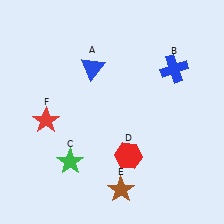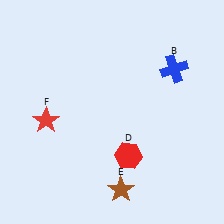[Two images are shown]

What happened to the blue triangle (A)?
The blue triangle (A) was removed in Image 2. It was in the top-left area of Image 1.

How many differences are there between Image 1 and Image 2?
There are 2 differences between the two images.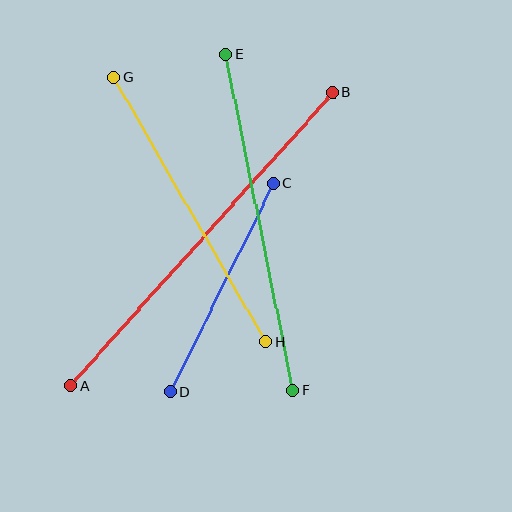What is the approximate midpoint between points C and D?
The midpoint is at approximately (222, 287) pixels.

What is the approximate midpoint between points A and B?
The midpoint is at approximately (202, 239) pixels.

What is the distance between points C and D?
The distance is approximately 232 pixels.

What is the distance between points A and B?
The distance is approximately 393 pixels.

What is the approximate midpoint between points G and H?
The midpoint is at approximately (190, 210) pixels.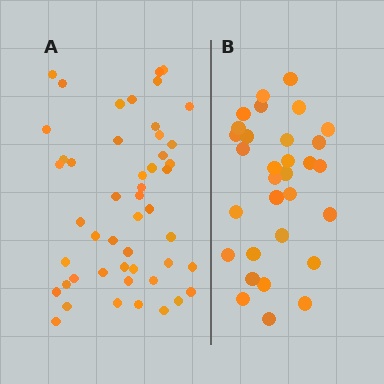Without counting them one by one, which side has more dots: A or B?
Region A (the left region) has more dots.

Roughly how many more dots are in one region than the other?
Region A has approximately 20 more dots than region B.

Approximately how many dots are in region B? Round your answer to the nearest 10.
About 30 dots. (The exact count is 31, which rounds to 30.)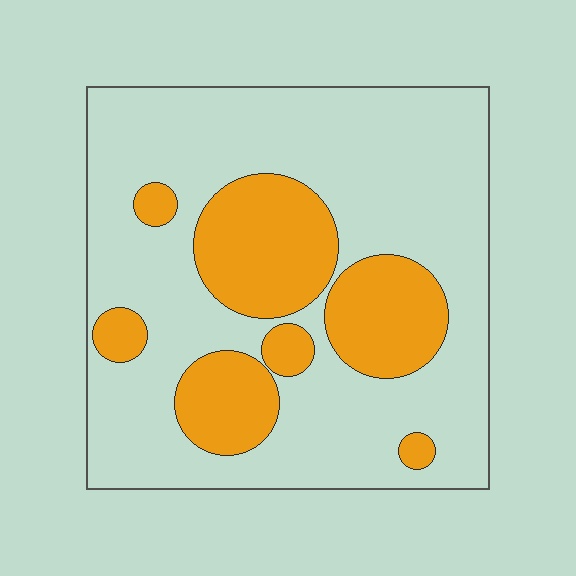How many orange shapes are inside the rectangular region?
7.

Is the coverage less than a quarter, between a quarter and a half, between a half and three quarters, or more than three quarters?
Between a quarter and a half.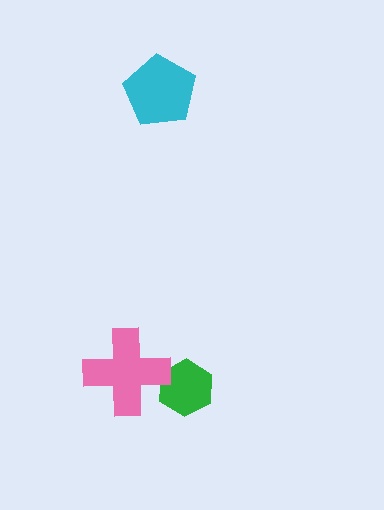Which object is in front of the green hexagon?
The pink cross is in front of the green hexagon.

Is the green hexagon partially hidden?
Yes, it is partially covered by another shape.